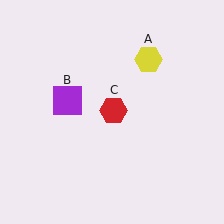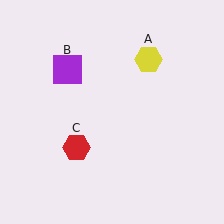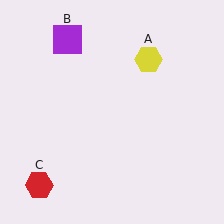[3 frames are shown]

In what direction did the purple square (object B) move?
The purple square (object B) moved up.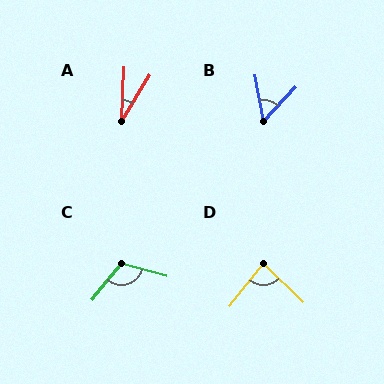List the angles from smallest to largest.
A (30°), B (53°), D (83°), C (114°).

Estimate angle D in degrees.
Approximately 83 degrees.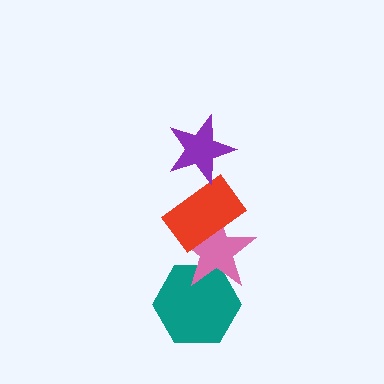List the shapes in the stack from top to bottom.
From top to bottom: the purple star, the red rectangle, the pink star, the teal hexagon.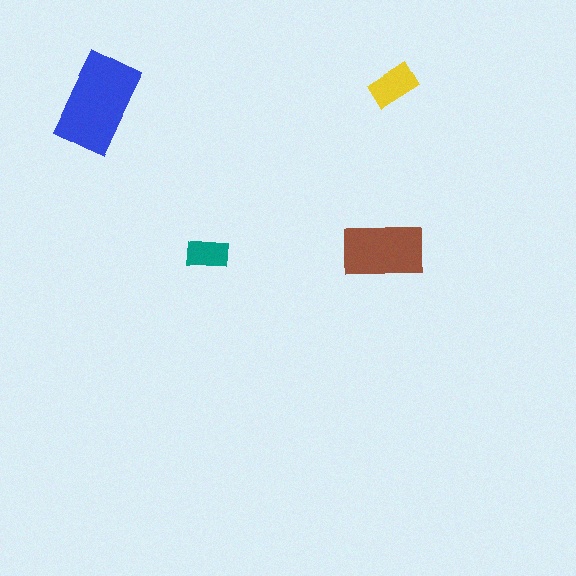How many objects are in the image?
There are 4 objects in the image.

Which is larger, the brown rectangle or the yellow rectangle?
The brown one.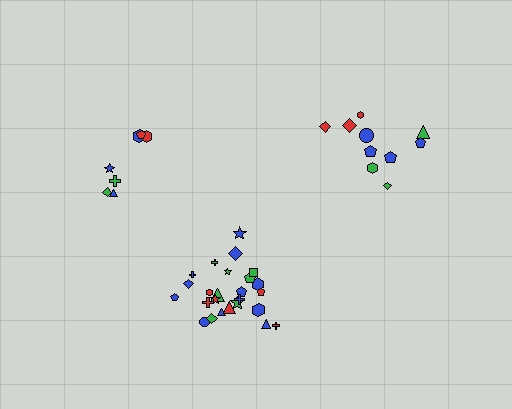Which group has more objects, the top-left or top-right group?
The top-right group.